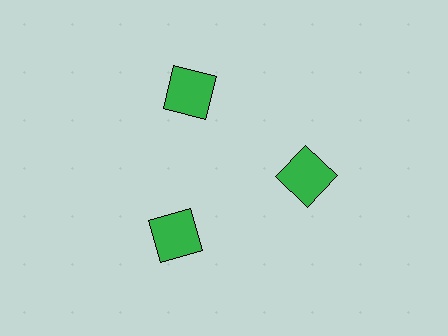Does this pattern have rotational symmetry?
Yes, this pattern has 3-fold rotational symmetry. It looks the same after rotating 120 degrees around the center.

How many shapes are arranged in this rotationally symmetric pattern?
There are 3 shapes, arranged in 3 groups of 1.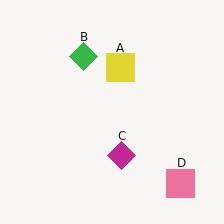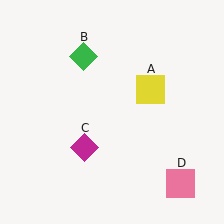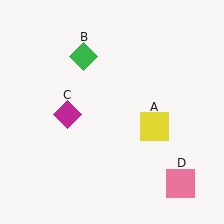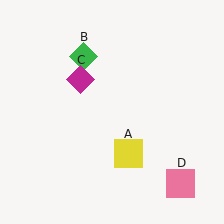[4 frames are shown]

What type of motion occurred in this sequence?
The yellow square (object A), magenta diamond (object C) rotated clockwise around the center of the scene.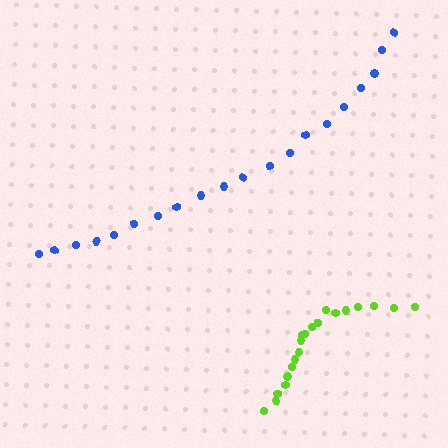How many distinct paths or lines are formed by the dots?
There are 2 distinct paths.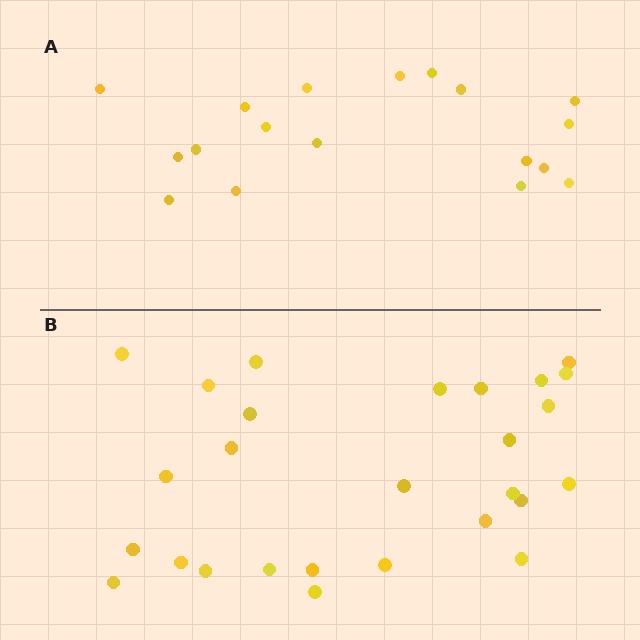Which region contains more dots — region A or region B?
Region B (the bottom region) has more dots.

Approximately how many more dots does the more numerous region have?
Region B has roughly 8 or so more dots than region A.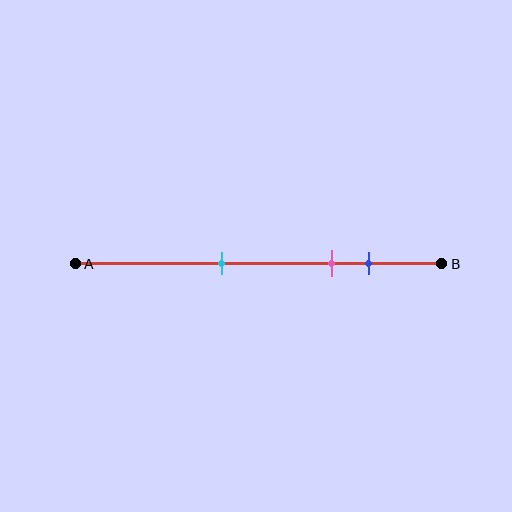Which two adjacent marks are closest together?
The pink and blue marks are the closest adjacent pair.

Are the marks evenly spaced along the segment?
No, the marks are not evenly spaced.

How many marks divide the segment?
There are 3 marks dividing the segment.